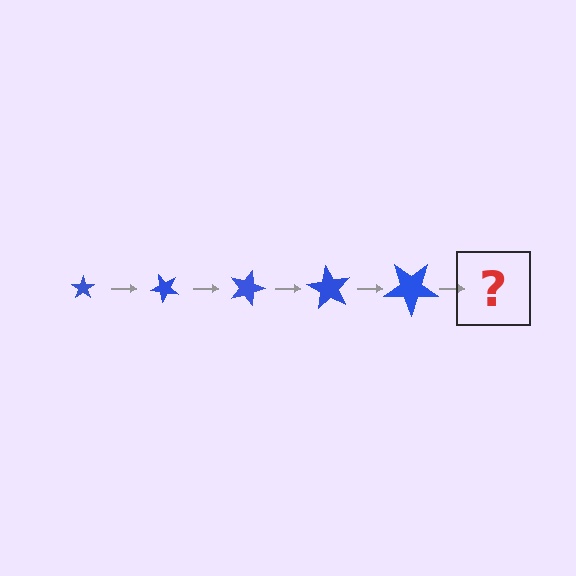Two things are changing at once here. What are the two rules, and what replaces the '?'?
The two rules are that the star grows larger each step and it rotates 45 degrees each step. The '?' should be a star, larger than the previous one and rotated 225 degrees from the start.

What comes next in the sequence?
The next element should be a star, larger than the previous one and rotated 225 degrees from the start.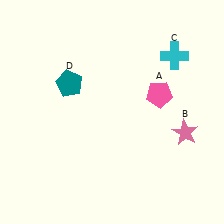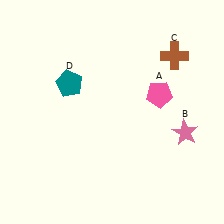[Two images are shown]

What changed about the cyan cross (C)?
In Image 1, C is cyan. In Image 2, it changed to brown.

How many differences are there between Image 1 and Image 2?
There is 1 difference between the two images.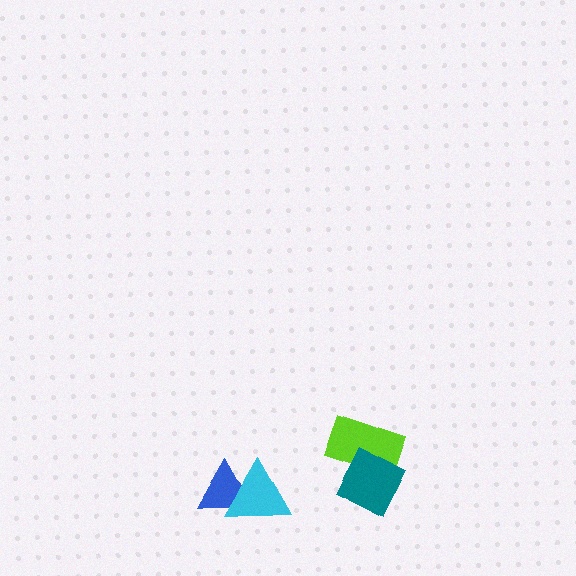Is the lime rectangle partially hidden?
Yes, it is partially covered by another shape.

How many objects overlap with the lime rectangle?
1 object overlaps with the lime rectangle.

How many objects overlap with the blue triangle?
1 object overlaps with the blue triangle.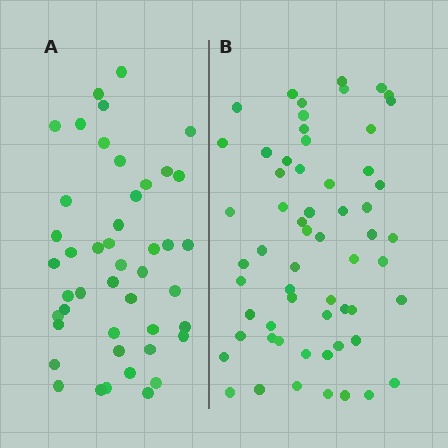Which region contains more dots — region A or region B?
Region B (the right region) has more dots.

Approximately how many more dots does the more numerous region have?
Region B has approximately 15 more dots than region A.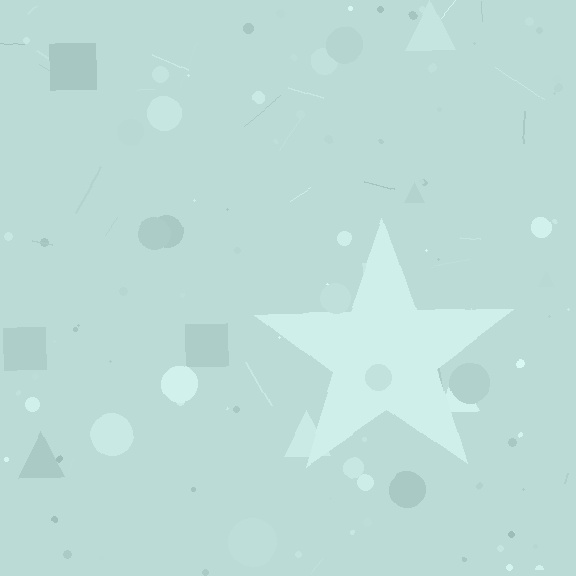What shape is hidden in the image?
A star is hidden in the image.